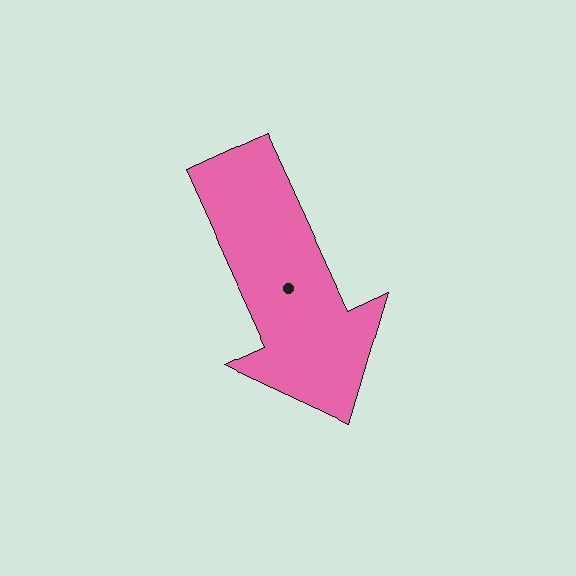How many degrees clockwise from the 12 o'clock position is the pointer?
Approximately 156 degrees.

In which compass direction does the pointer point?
Southeast.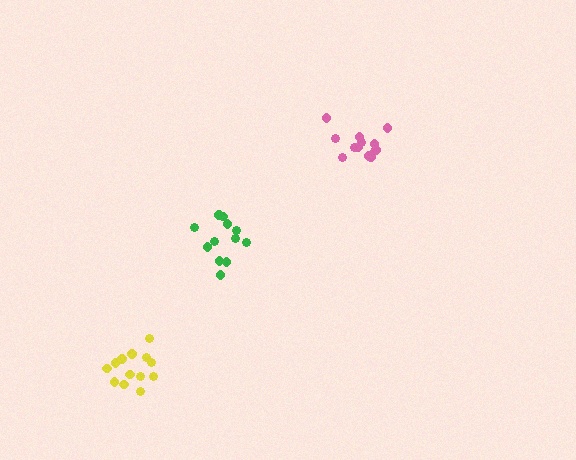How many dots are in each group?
Group 1: 13 dots, Group 2: 12 dots, Group 3: 13 dots (38 total).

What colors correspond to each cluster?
The clusters are colored: pink, green, yellow.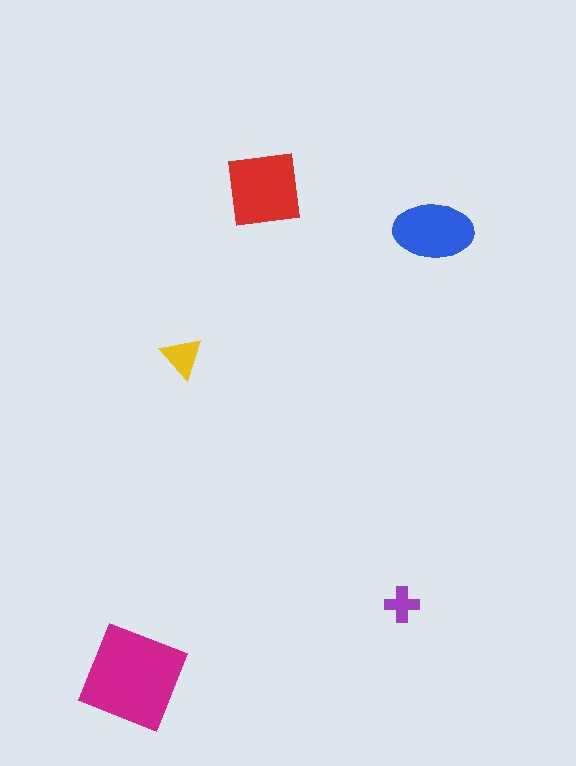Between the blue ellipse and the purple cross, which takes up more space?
The blue ellipse.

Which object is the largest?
The magenta square.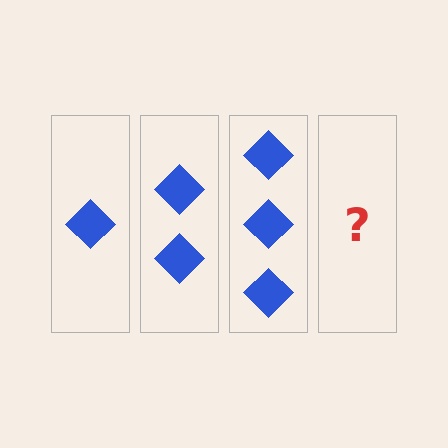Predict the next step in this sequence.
The next step is 4 diamonds.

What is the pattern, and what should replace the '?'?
The pattern is that each step adds one more diamond. The '?' should be 4 diamonds.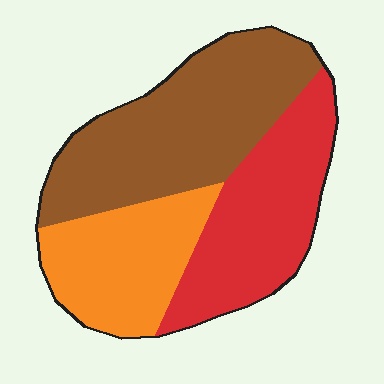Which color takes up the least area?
Orange, at roughly 25%.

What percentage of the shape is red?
Red covers about 30% of the shape.